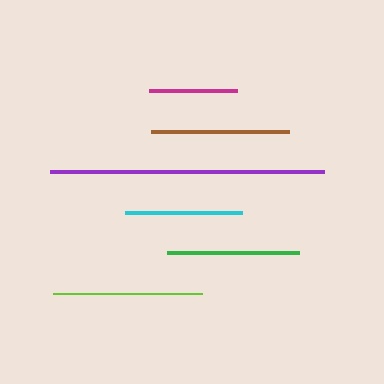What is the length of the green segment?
The green segment is approximately 132 pixels long.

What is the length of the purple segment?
The purple segment is approximately 274 pixels long.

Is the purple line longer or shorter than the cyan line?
The purple line is longer than the cyan line.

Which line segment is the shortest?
The magenta line is the shortest at approximately 88 pixels.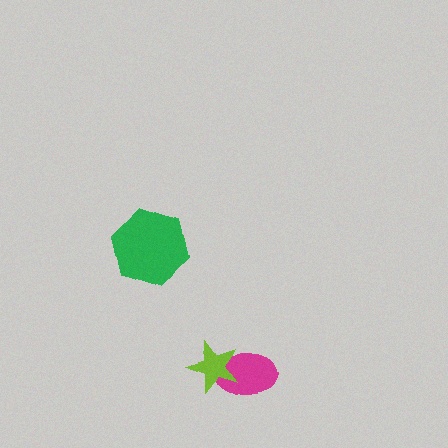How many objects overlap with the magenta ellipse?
1 object overlaps with the magenta ellipse.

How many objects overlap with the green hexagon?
0 objects overlap with the green hexagon.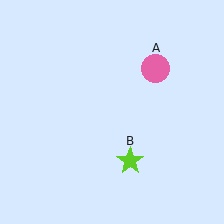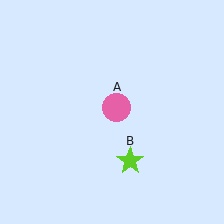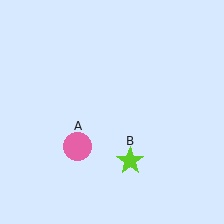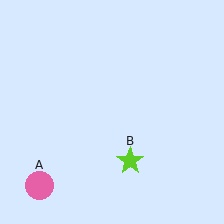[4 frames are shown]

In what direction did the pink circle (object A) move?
The pink circle (object A) moved down and to the left.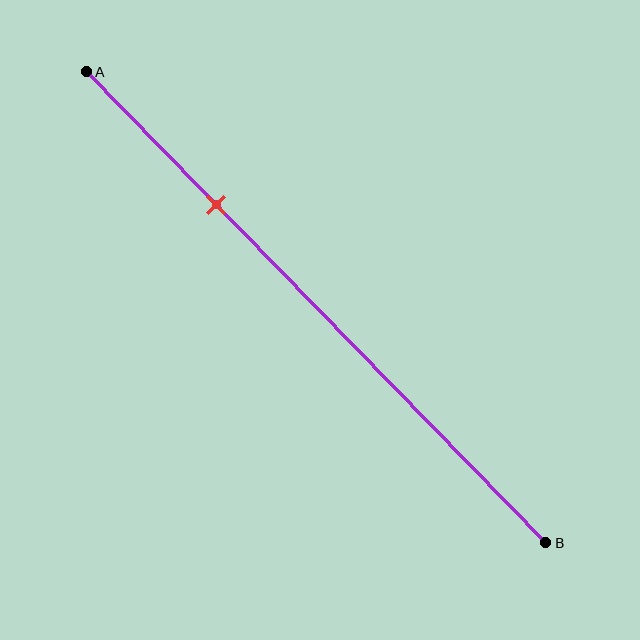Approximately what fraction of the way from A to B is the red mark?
The red mark is approximately 30% of the way from A to B.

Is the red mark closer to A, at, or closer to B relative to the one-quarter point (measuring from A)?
The red mark is closer to point B than the one-quarter point of segment AB.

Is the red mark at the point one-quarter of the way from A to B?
No, the mark is at about 30% from A, not at the 25% one-quarter point.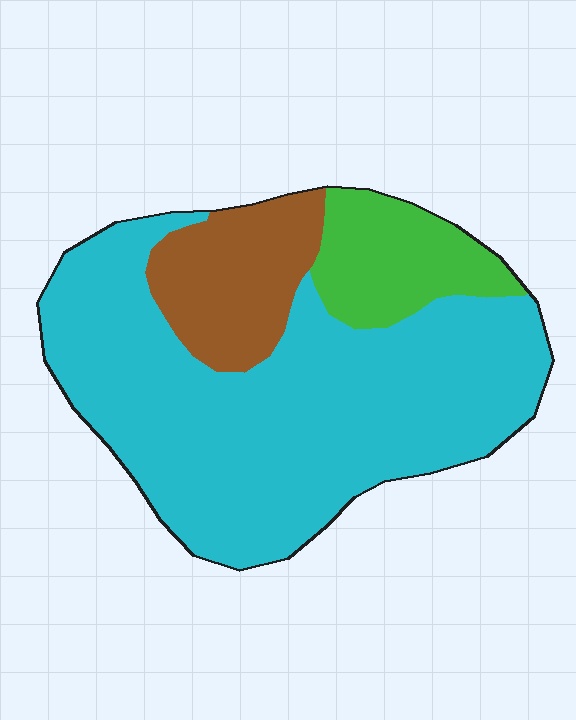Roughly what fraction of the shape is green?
Green covers 14% of the shape.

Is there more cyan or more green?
Cyan.